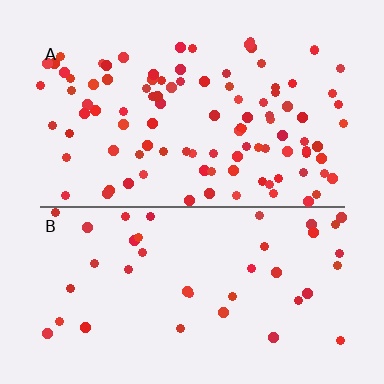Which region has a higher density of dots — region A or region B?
A (the top).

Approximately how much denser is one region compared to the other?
Approximately 2.5× — region A over region B.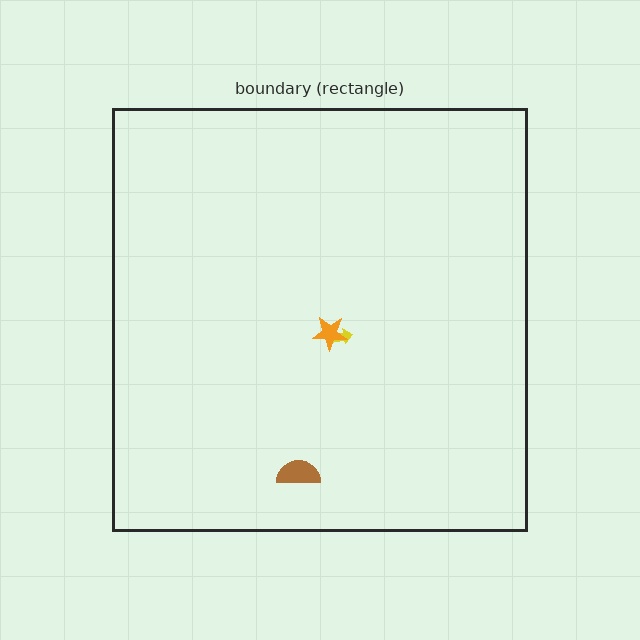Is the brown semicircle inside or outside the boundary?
Inside.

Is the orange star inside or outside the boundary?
Inside.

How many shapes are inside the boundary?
3 inside, 0 outside.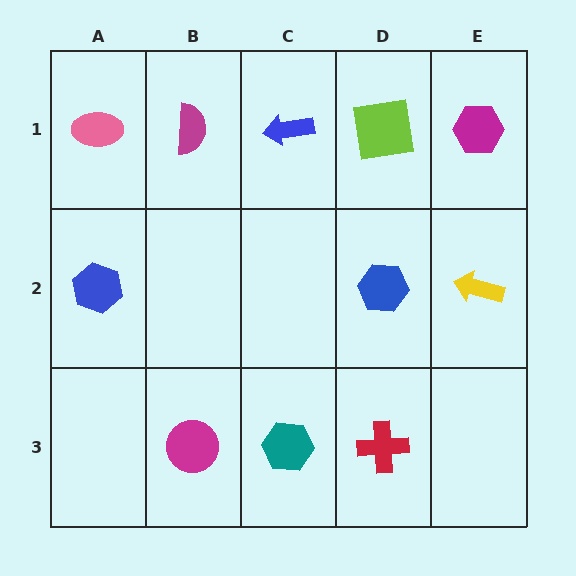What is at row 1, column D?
A lime square.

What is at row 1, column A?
A pink ellipse.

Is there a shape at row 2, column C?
No, that cell is empty.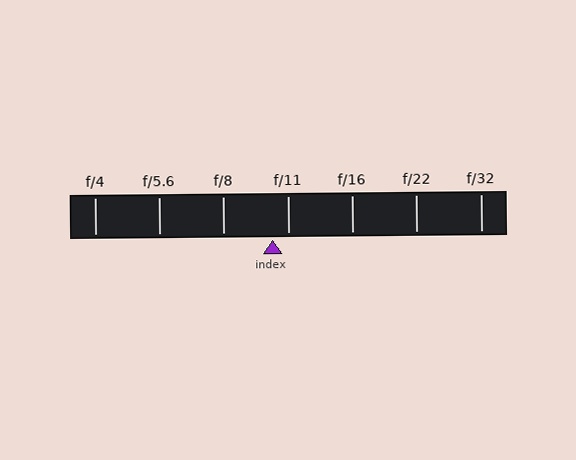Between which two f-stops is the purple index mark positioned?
The index mark is between f/8 and f/11.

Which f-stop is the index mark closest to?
The index mark is closest to f/11.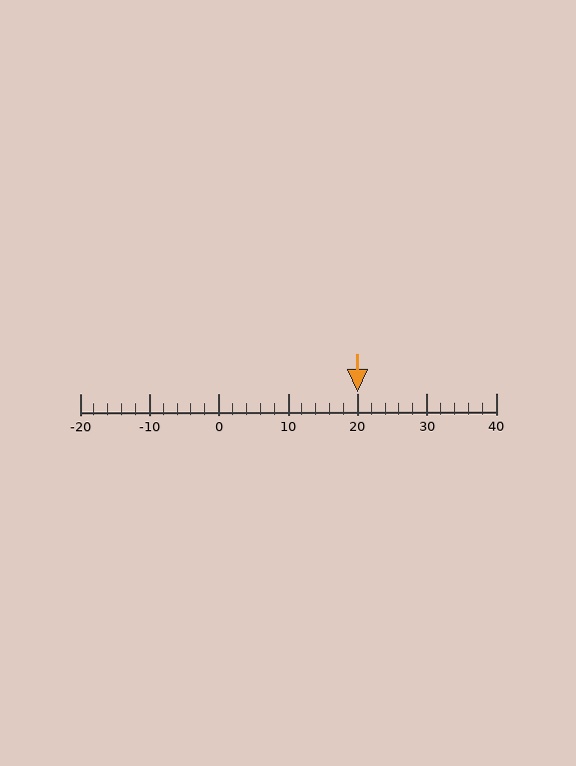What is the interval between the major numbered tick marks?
The major tick marks are spaced 10 units apart.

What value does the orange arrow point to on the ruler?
The orange arrow points to approximately 20.